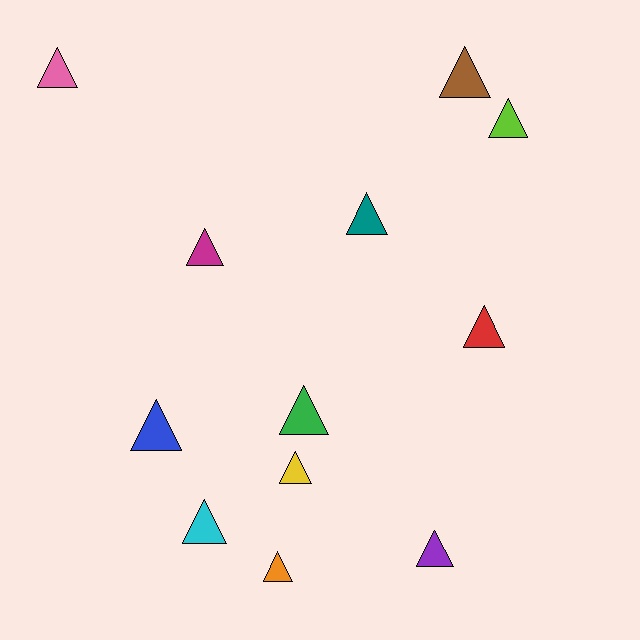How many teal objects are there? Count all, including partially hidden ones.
There is 1 teal object.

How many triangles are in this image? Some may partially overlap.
There are 12 triangles.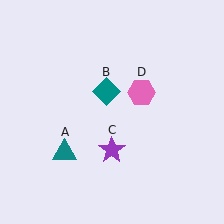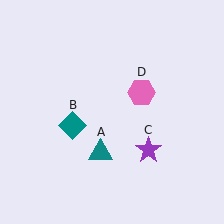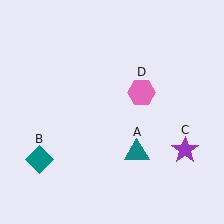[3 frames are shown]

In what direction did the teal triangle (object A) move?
The teal triangle (object A) moved right.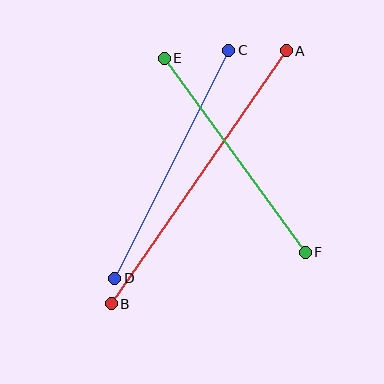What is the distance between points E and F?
The distance is approximately 240 pixels.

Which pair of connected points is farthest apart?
Points A and B are farthest apart.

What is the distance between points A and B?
The distance is approximately 307 pixels.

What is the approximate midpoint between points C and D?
The midpoint is at approximately (172, 164) pixels.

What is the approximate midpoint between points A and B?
The midpoint is at approximately (199, 177) pixels.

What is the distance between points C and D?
The distance is approximately 255 pixels.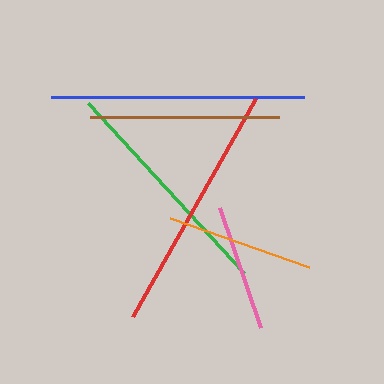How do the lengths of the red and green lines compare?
The red and green lines are approximately the same length.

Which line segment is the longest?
The blue line is the longest at approximately 253 pixels.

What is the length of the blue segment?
The blue segment is approximately 253 pixels long.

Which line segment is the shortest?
The pink line is the shortest at approximately 127 pixels.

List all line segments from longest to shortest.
From longest to shortest: blue, red, green, brown, orange, pink.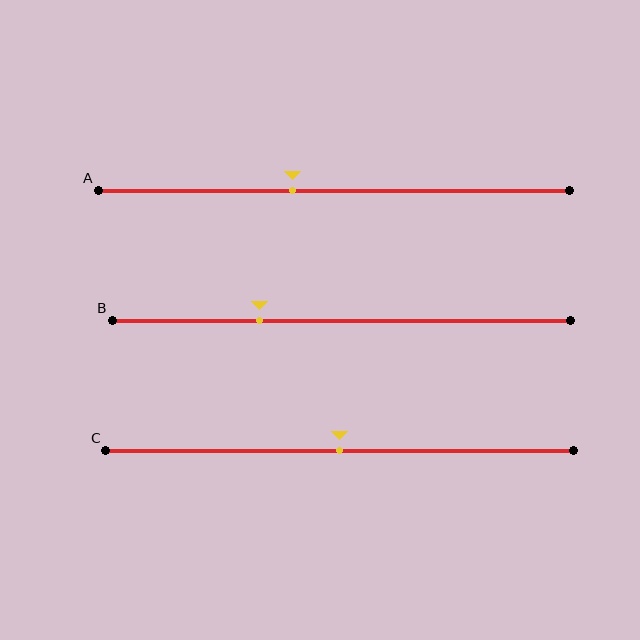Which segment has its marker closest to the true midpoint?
Segment C has its marker closest to the true midpoint.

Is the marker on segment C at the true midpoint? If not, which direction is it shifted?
Yes, the marker on segment C is at the true midpoint.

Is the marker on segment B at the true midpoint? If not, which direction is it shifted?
No, the marker on segment B is shifted to the left by about 18% of the segment length.